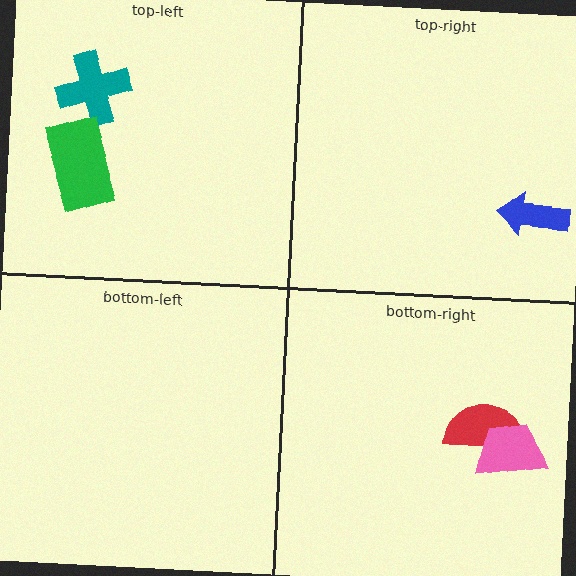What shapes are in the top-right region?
The blue arrow.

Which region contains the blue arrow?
The top-right region.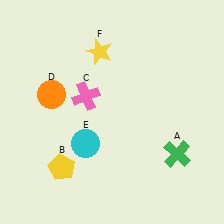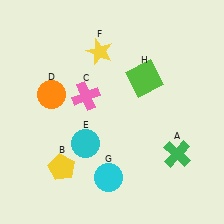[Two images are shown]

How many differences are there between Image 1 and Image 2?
There are 2 differences between the two images.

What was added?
A cyan circle (G), a lime square (H) were added in Image 2.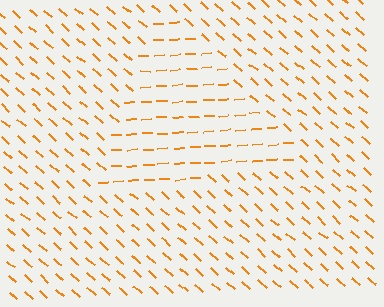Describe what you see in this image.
The image is filled with small orange line segments. A triangle region in the image has lines oriented differently from the surrounding lines, creating a visible texture boundary.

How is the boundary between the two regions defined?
The boundary is defined purely by a change in line orientation (approximately 45 degrees difference). All lines are the same color and thickness.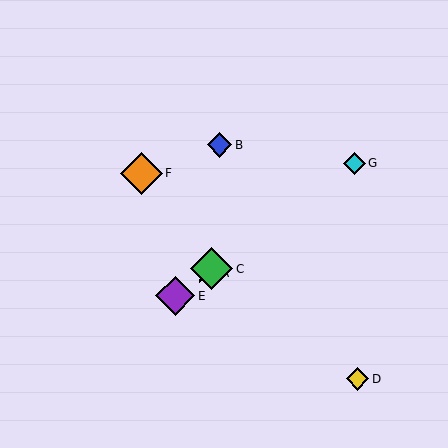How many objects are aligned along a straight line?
4 objects (A, C, E, G) are aligned along a straight line.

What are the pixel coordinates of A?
Object A is at (206, 273).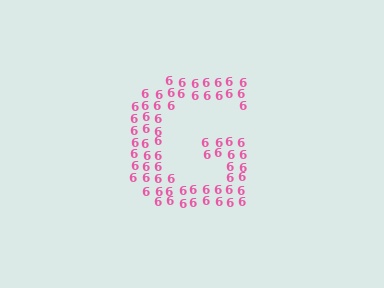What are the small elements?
The small elements are digit 6's.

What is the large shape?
The large shape is the letter G.